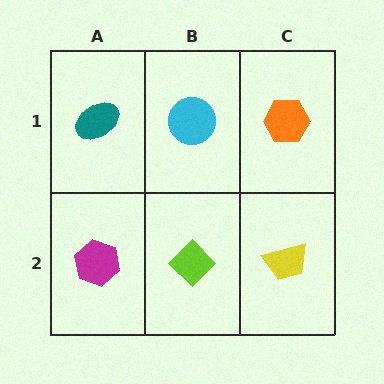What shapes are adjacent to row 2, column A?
A teal ellipse (row 1, column A), a lime diamond (row 2, column B).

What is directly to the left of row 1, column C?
A cyan circle.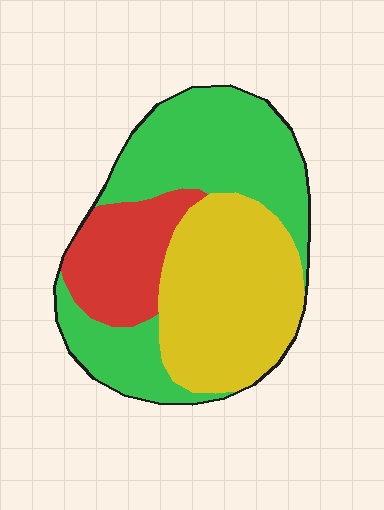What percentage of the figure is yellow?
Yellow covers around 40% of the figure.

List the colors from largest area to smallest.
From largest to smallest: green, yellow, red.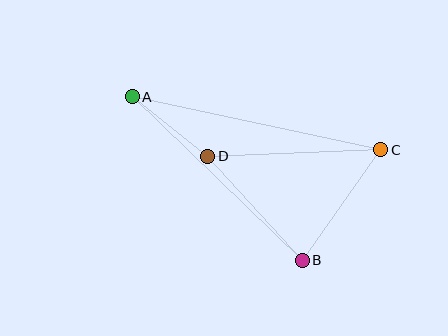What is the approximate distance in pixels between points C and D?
The distance between C and D is approximately 173 pixels.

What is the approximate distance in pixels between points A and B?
The distance between A and B is approximately 236 pixels.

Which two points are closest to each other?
Points A and D are closest to each other.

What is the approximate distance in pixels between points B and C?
The distance between B and C is approximately 135 pixels.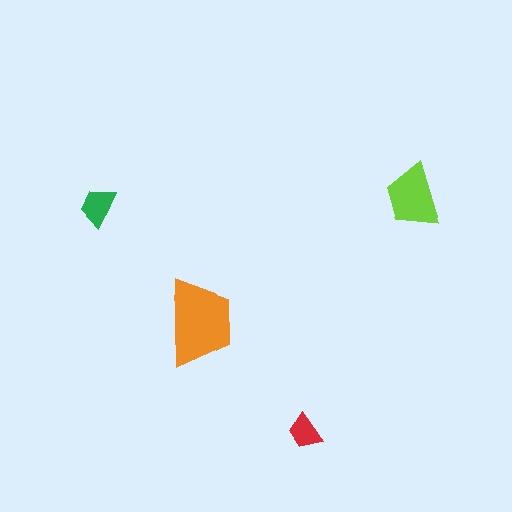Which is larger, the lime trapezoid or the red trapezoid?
The lime one.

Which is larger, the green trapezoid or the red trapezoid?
The green one.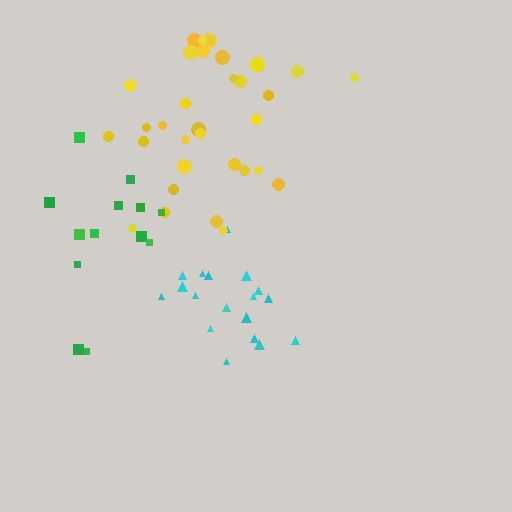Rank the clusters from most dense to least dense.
cyan, yellow, green.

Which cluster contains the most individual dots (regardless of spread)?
Yellow (33).